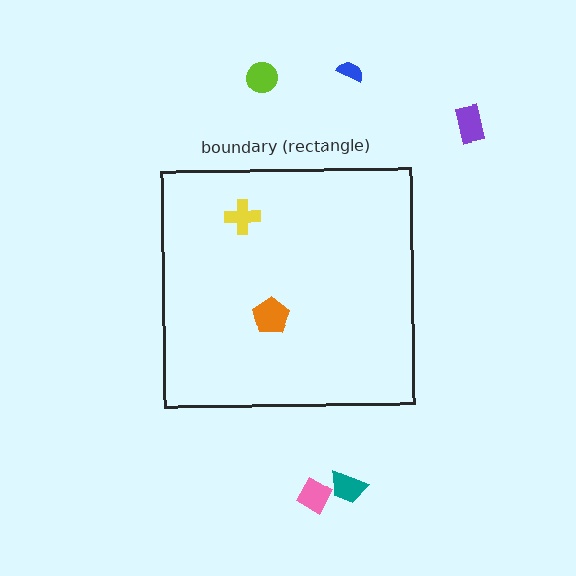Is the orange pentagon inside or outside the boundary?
Inside.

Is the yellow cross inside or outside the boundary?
Inside.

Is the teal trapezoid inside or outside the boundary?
Outside.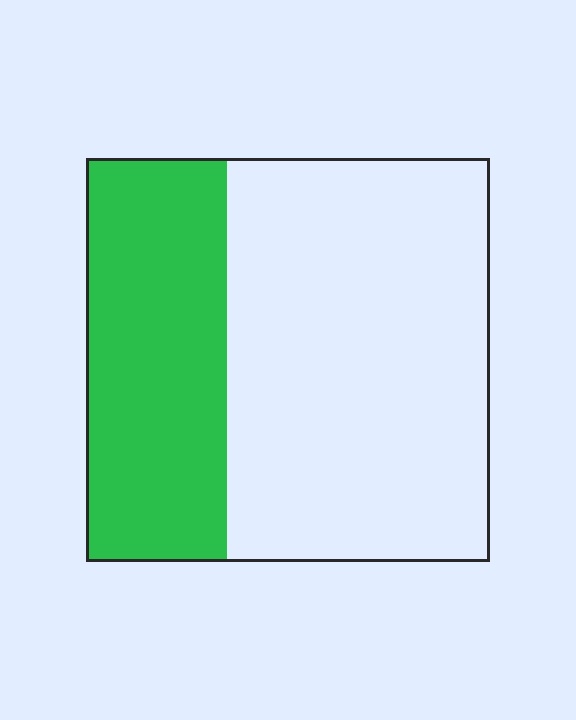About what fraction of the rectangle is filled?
About one third (1/3).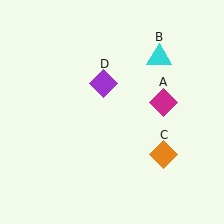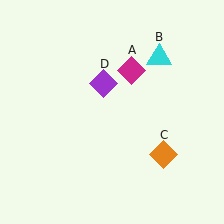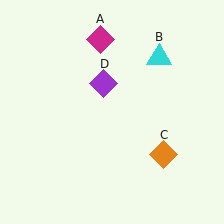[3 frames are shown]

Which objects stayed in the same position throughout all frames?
Cyan triangle (object B) and orange diamond (object C) and purple diamond (object D) remained stationary.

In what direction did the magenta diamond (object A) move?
The magenta diamond (object A) moved up and to the left.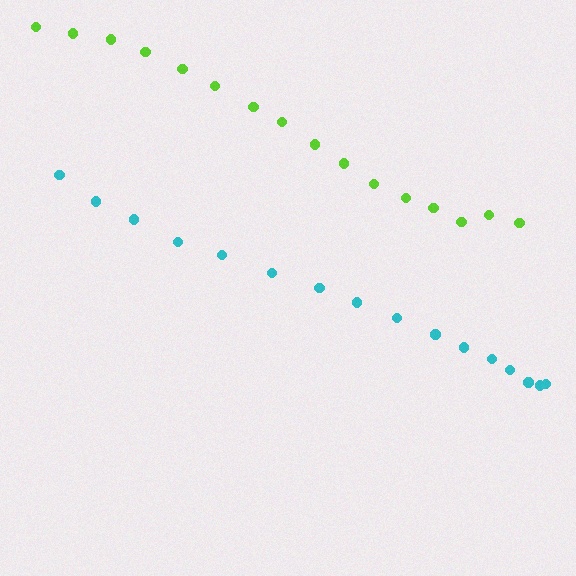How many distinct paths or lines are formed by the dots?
There are 2 distinct paths.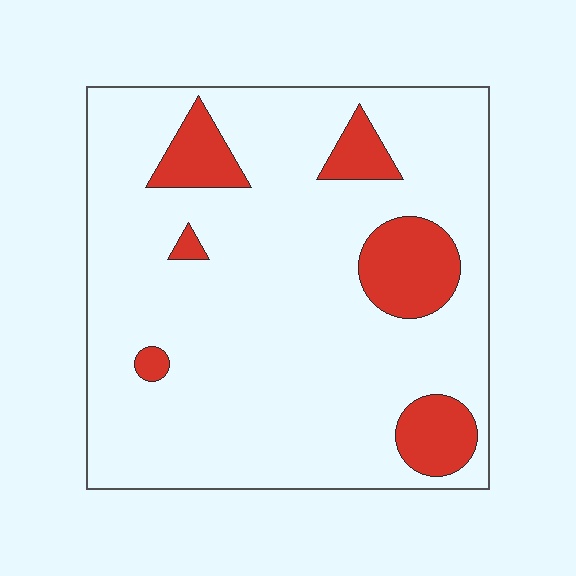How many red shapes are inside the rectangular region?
6.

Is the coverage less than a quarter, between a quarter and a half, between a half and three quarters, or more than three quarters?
Less than a quarter.